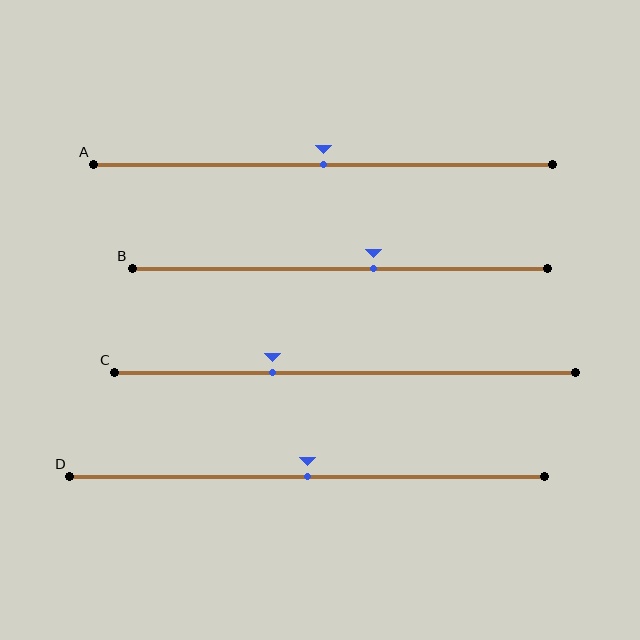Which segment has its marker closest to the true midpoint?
Segment A has its marker closest to the true midpoint.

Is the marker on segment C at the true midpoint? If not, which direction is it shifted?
No, the marker on segment C is shifted to the left by about 16% of the segment length.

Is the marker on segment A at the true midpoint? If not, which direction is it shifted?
Yes, the marker on segment A is at the true midpoint.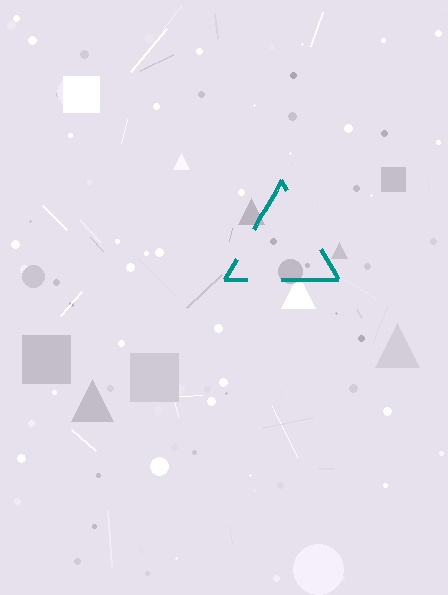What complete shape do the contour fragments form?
The contour fragments form a triangle.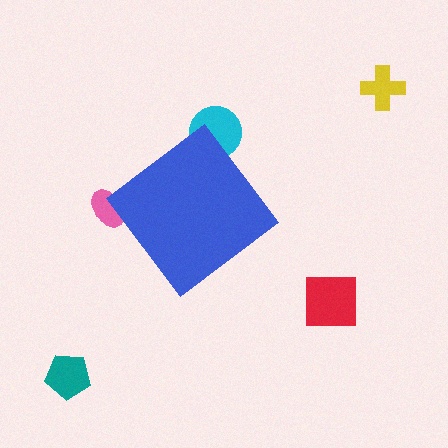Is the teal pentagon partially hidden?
No, the teal pentagon is fully visible.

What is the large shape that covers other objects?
A blue diamond.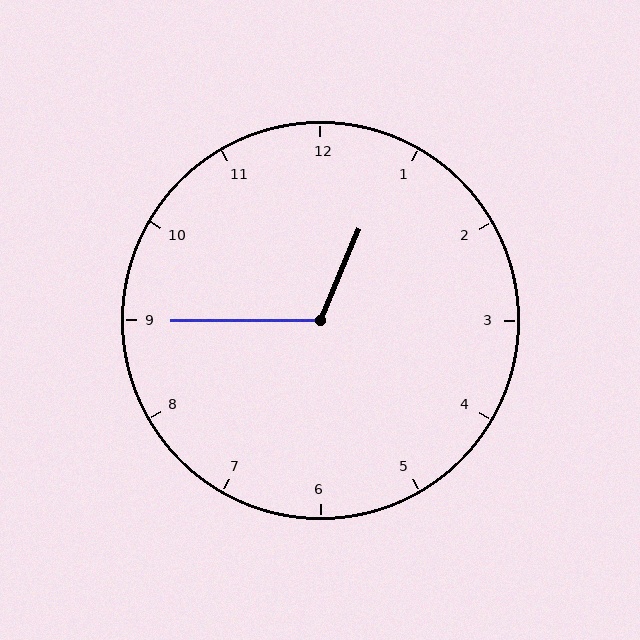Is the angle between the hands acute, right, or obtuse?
It is obtuse.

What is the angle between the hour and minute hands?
Approximately 112 degrees.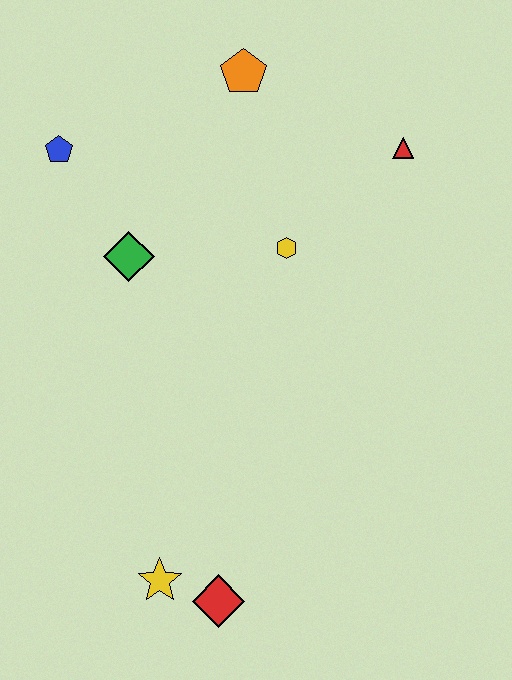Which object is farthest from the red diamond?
The orange pentagon is farthest from the red diamond.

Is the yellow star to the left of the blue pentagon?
No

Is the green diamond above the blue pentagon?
No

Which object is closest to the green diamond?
The blue pentagon is closest to the green diamond.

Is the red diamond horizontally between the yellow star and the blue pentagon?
No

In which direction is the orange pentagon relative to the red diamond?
The orange pentagon is above the red diamond.